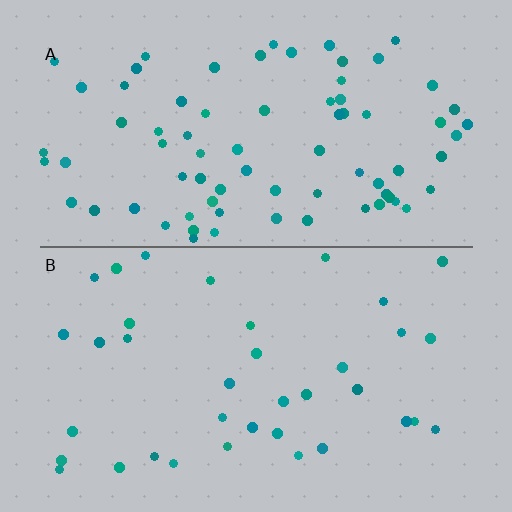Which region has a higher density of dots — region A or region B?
A (the top).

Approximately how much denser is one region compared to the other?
Approximately 2.1× — region A over region B.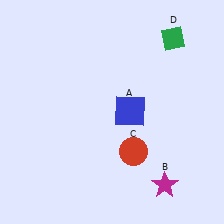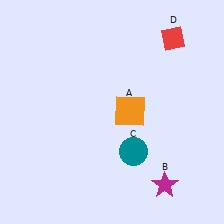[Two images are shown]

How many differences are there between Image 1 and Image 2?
There are 3 differences between the two images.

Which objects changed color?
A changed from blue to orange. C changed from red to teal. D changed from green to red.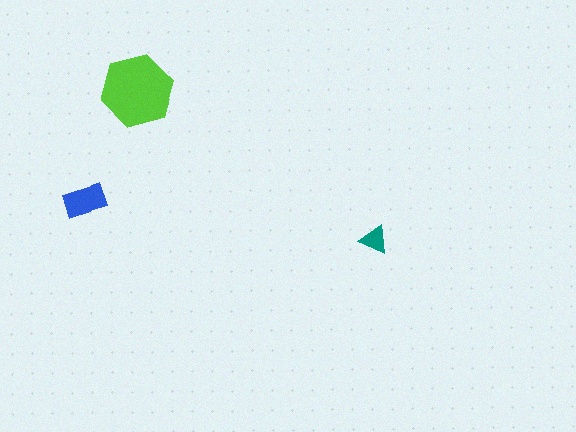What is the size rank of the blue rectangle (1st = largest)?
2nd.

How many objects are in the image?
There are 3 objects in the image.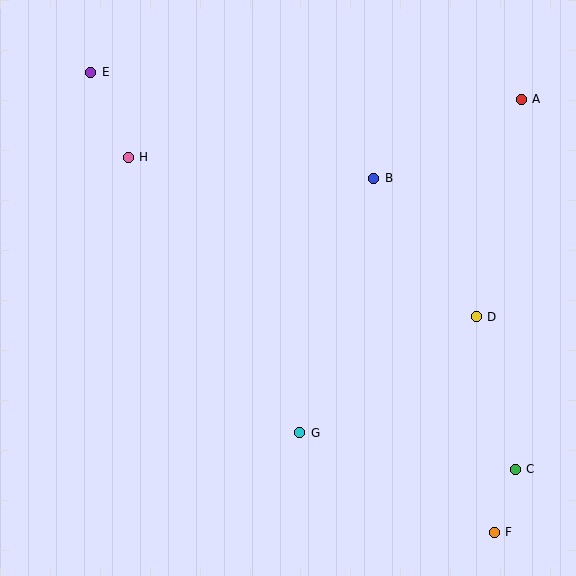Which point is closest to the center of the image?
Point B at (374, 178) is closest to the center.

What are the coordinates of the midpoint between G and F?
The midpoint between G and F is at (397, 483).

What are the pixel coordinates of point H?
Point H is at (128, 157).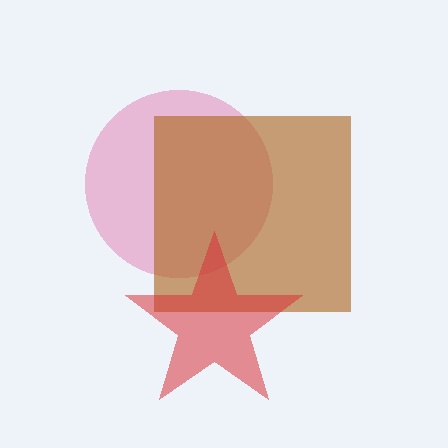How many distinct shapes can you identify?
There are 3 distinct shapes: a pink circle, a brown square, a red star.